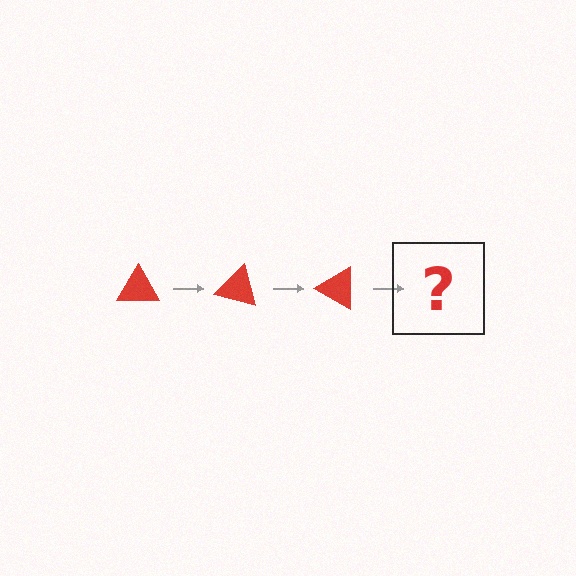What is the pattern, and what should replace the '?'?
The pattern is that the triangle rotates 15 degrees each step. The '?' should be a red triangle rotated 45 degrees.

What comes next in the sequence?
The next element should be a red triangle rotated 45 degrees.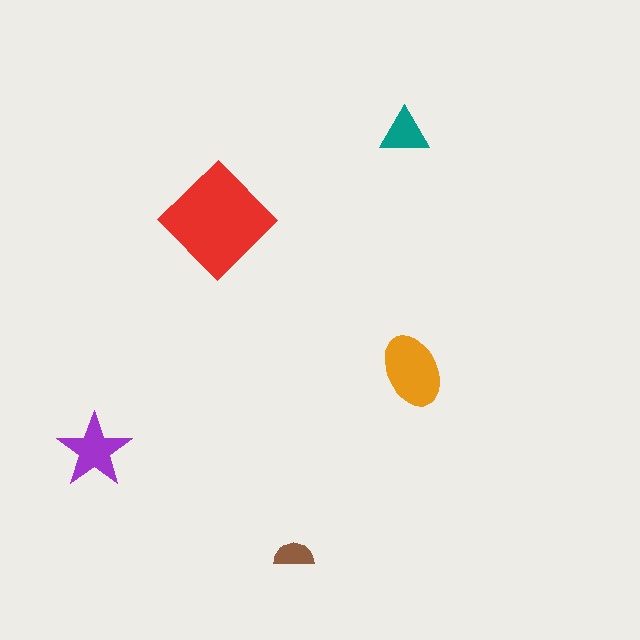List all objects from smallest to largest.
The brown semicircle, the teal triangle, the purple star, the orange ellipse, the red diamond.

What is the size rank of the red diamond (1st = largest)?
1st.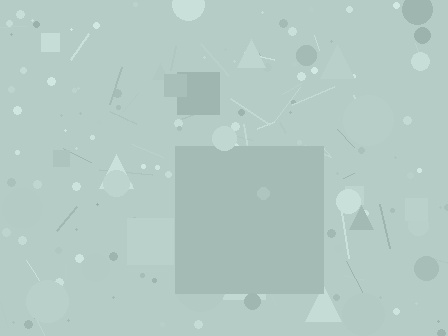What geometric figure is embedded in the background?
A square is embedded in the background.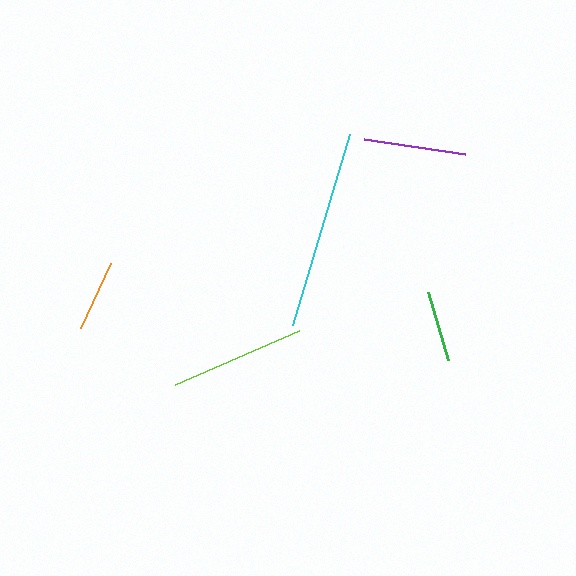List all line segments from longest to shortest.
From longest to shortest: cyan, lime, purple, orange, green.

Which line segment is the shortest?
The green line is the shortest at approximately 71 pixels.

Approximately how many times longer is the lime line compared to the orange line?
The lime line is approximately 1.9 times the length of the orange line.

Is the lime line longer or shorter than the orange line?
The lime line is longer than the orange line.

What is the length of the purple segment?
The purple segment is approximately 102 pixels long.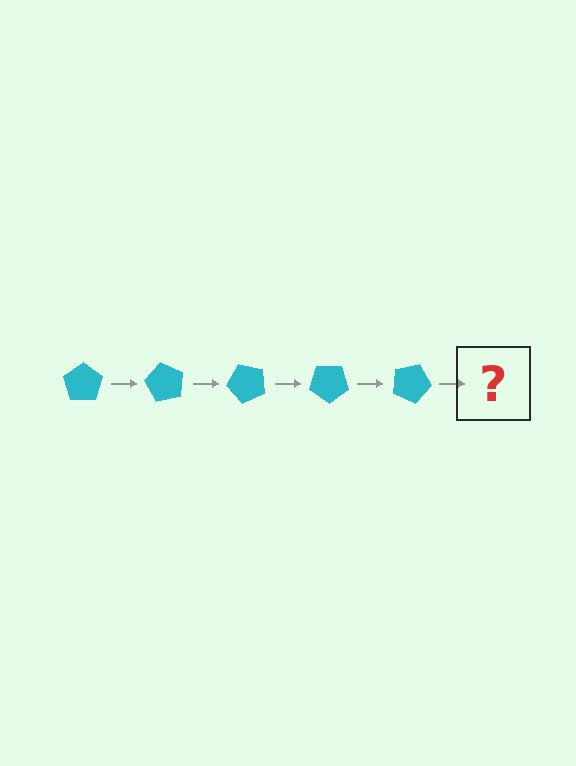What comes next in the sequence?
The next element should be a cyan pentagon rotated 300 degrees.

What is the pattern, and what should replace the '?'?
The pattern is that the pentagon rotates 60 degrees each step. The '?' should be a cyan pentagon rotated 300 degrees.